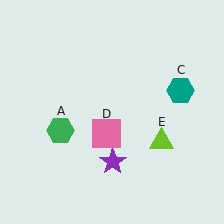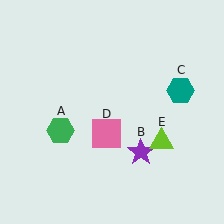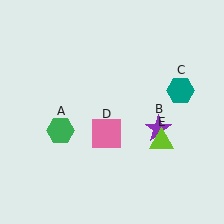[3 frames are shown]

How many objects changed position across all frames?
1 object changed position: purple star (object B).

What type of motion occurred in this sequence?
The purple star (object B) rotated counterclockwise around the center of the scene.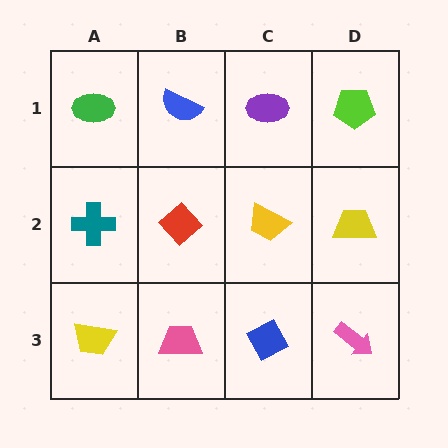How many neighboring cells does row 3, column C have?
3.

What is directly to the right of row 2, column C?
A yellow trapezoid.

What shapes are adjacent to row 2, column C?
A purple ellipse (row 1, column C), a blue diamond (row 3, column C), a red diamond (row 2, column B), a yellow trapezoid (row 2, column D).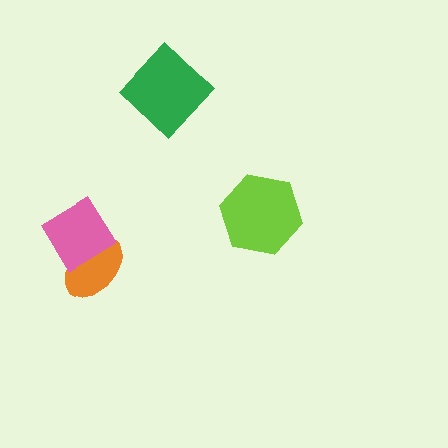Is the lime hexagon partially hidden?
No, no other shape covers it.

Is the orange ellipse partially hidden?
Yes, it is partially covered by another shape.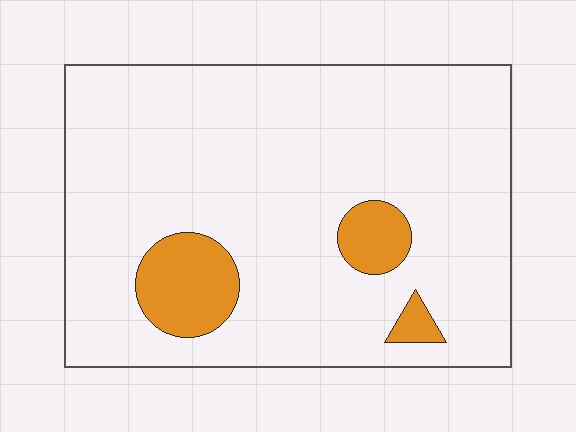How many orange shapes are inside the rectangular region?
3.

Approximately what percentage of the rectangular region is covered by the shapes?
Approximately 10%.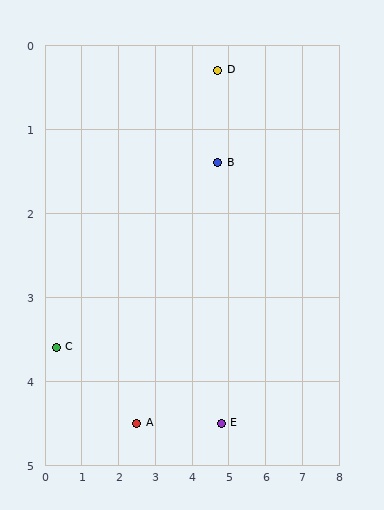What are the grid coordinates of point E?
Point E is at approximately (4.8, 4.5).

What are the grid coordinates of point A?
Point A is at approximately (2.5, 4.5).